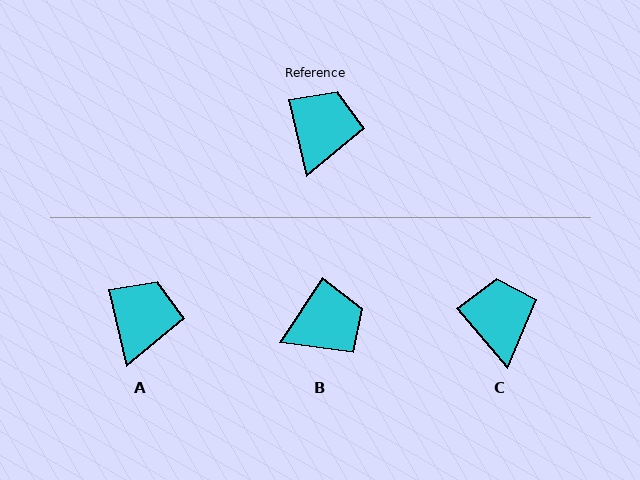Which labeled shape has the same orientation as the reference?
A.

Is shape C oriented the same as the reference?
No, it is off by about 27 degrees.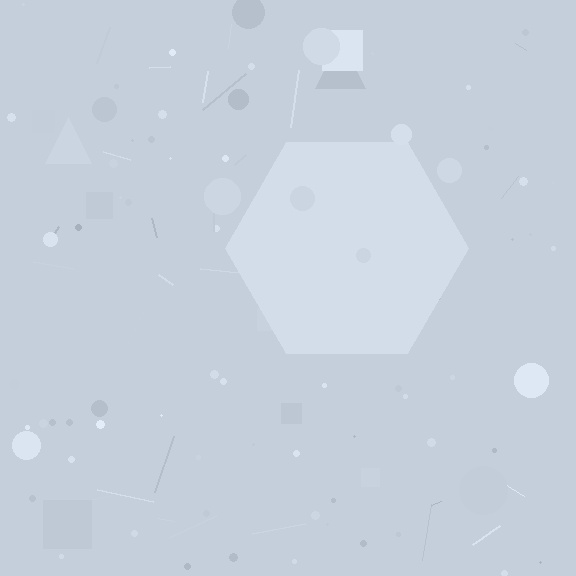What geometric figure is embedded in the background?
A hexagon is embedded in the background.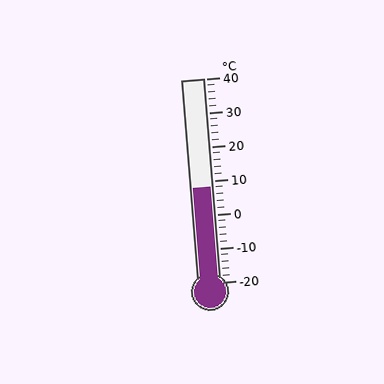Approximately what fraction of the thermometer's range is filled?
The thermometer is filled to approximately 45% of its range.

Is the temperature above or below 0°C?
The temperature is above 0°C.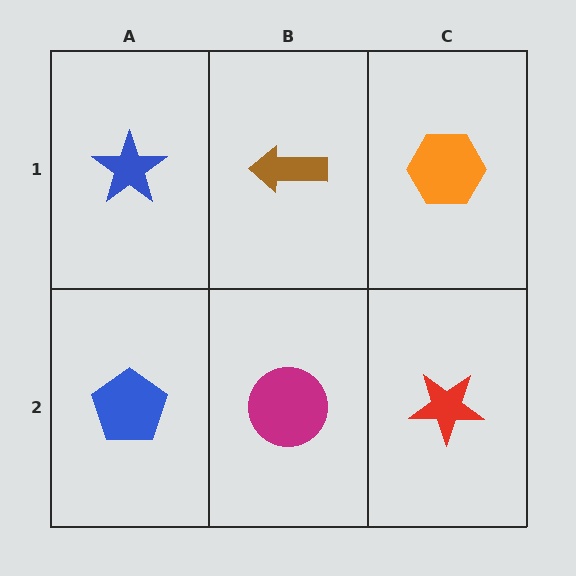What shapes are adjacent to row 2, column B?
A brown arrow (row 1, column B), a blue pentagon (row 2, column A), a red star (row 2, column C).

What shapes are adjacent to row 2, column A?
A blue star (row 1, column A), a magenta circle (row 2, column B).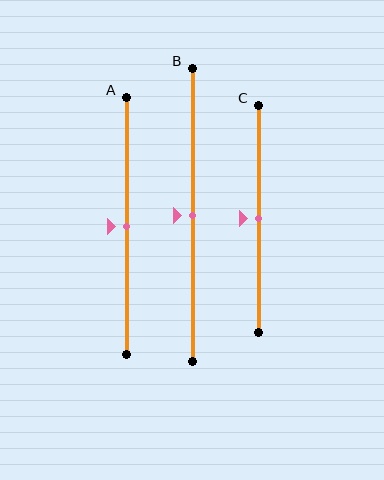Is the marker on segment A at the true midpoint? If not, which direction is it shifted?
Yes, the marker on segment A is at the true midpoint.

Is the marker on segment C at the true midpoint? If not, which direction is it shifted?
Yes, the marker on segment C is at the true midpoint.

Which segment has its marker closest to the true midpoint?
Segment A has its marker closest to the true midpoint.